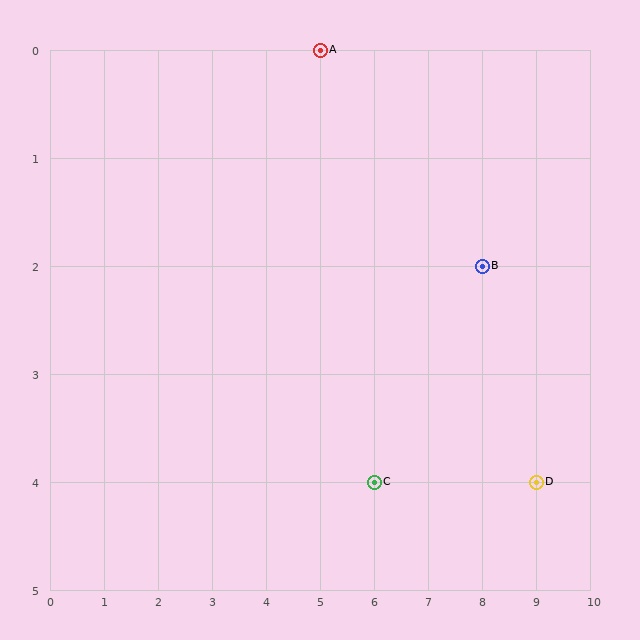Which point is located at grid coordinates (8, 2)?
Point B is at (8, 2).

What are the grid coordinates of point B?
Point B is at grid coordinates (8, 2).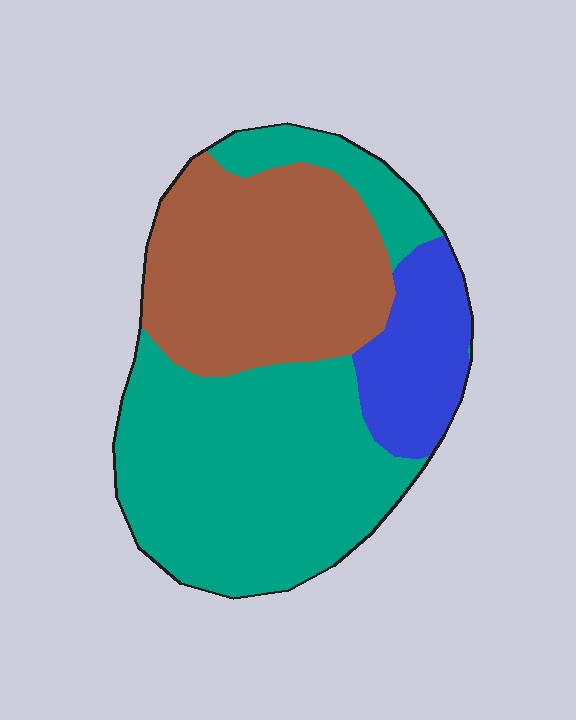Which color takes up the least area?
Blue, at roughly 15%.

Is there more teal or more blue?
Teal.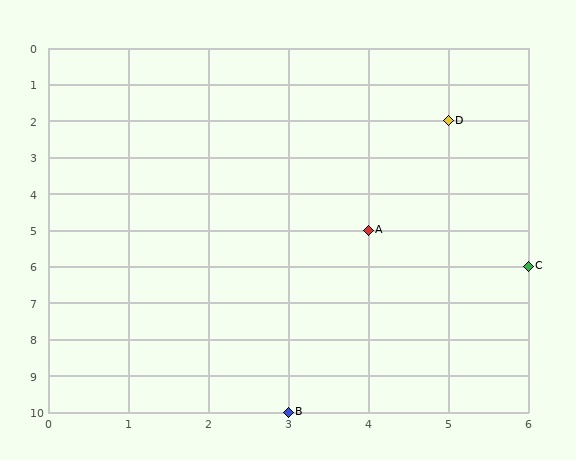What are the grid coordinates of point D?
Point D is at grid coordinates (5, 2).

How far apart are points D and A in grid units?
Points D and A are 1 column and 3 rows apart (about 3.2 grid units diagonally).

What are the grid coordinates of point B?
Point B is at grid coordinates (3, 10).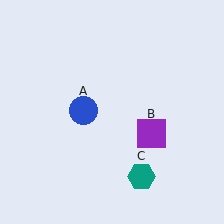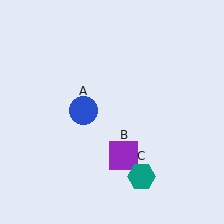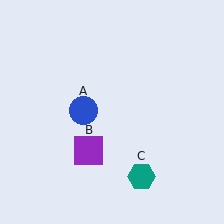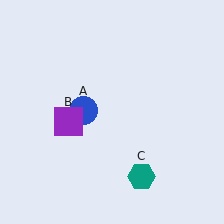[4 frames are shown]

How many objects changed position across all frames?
1 object changed position: purple square (object B).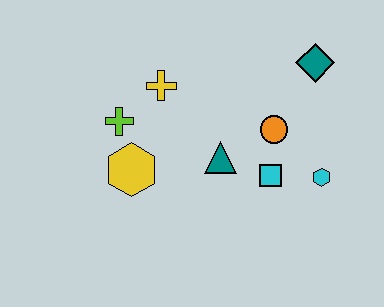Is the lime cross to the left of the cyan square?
Yes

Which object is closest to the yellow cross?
The lime cross is closest to the yellow cross.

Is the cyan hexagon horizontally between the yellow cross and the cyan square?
No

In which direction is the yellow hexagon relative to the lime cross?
The yellow hexagon is below the lime cross.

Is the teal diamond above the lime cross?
Yes